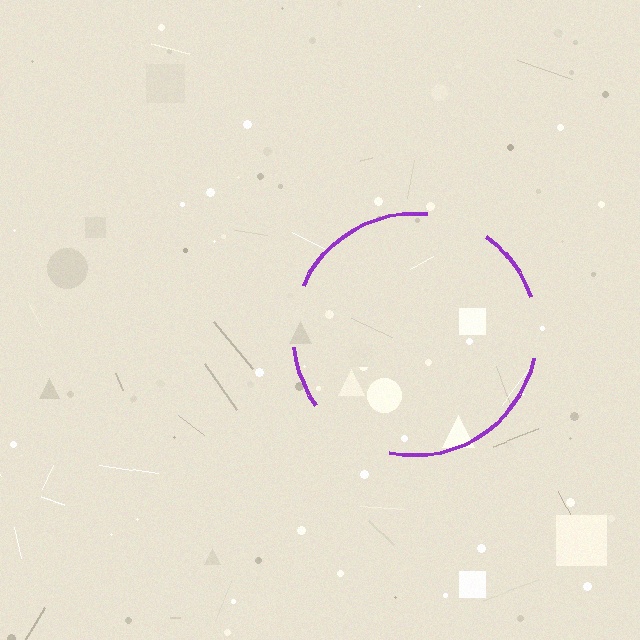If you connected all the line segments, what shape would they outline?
They would outline a circle.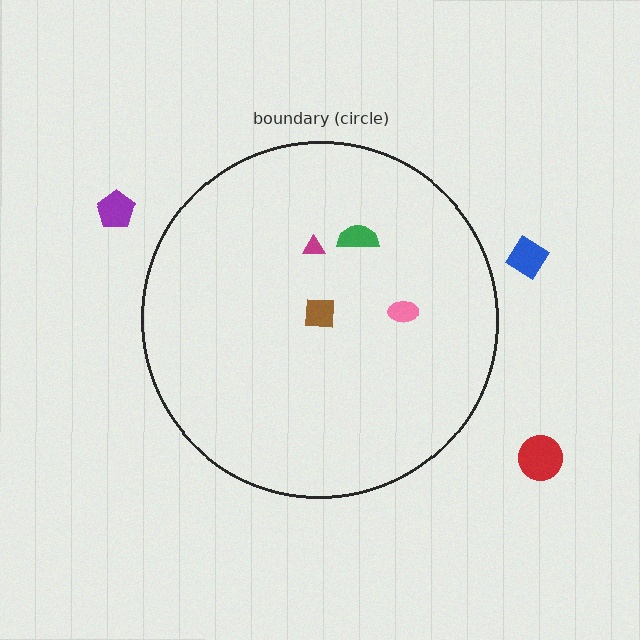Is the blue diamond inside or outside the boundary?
Outside.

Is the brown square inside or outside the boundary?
Inside.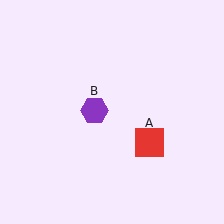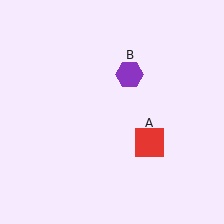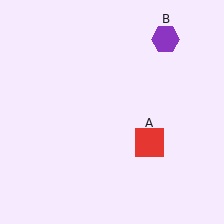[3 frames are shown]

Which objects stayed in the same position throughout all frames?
Red square (object A) remained stationary.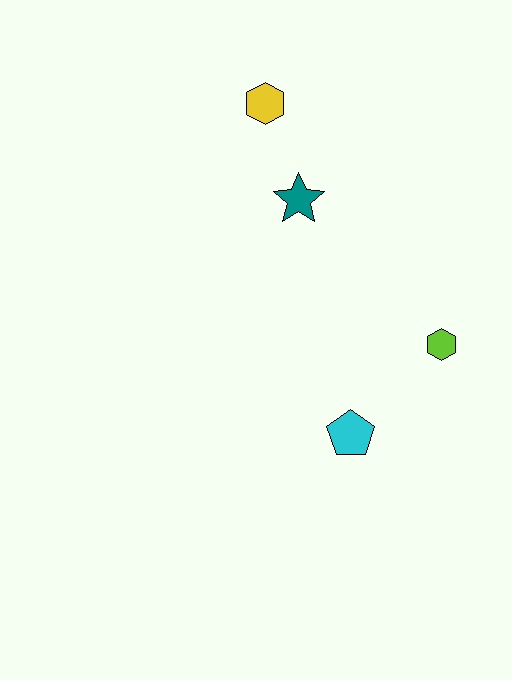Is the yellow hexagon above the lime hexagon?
Yes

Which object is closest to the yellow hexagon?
The teal star is closest to the yellow hexagon.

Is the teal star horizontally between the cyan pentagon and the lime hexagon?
No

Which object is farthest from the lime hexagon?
The yellow hexagon is farthest from the lime hexagon.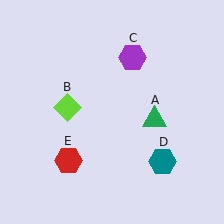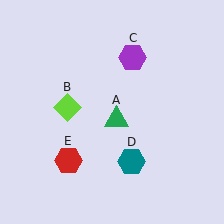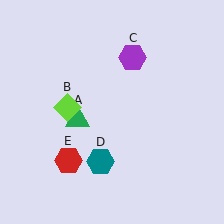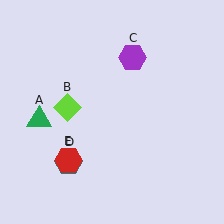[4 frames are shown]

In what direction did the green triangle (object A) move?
The green triangle (object A) moved left.